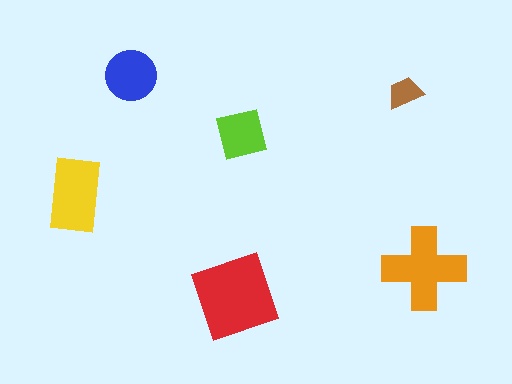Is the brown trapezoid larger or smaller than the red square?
Smaller.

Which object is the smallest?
The brown trapezoid.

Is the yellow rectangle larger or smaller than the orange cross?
Smaller.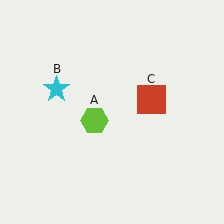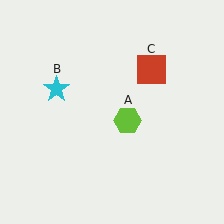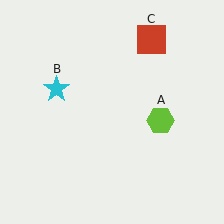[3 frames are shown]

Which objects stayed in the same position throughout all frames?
Cyan star (object B) remained stationary.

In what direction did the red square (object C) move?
The red square (object C) moved up.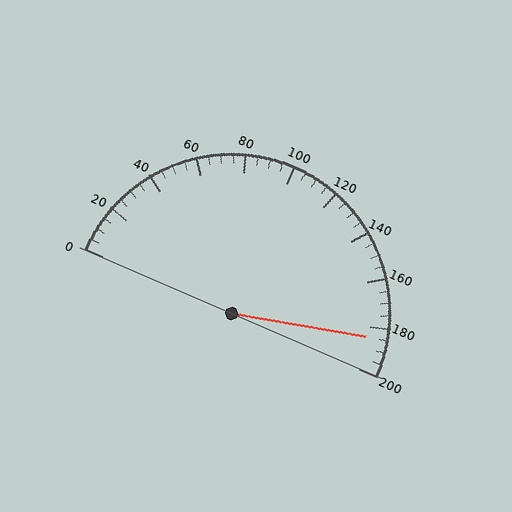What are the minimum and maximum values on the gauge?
The gauge ranges from 0 to 200.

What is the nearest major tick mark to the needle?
The nearest major tick mark is 180.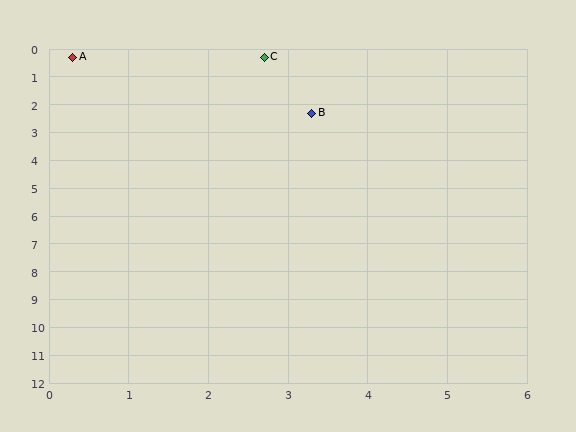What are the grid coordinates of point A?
Point A is at approximately (0.3, 0.3).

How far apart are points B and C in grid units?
Points B and C are about 2.1 grid units apart.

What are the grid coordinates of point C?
Point C is at approximately (2.7, 0.3).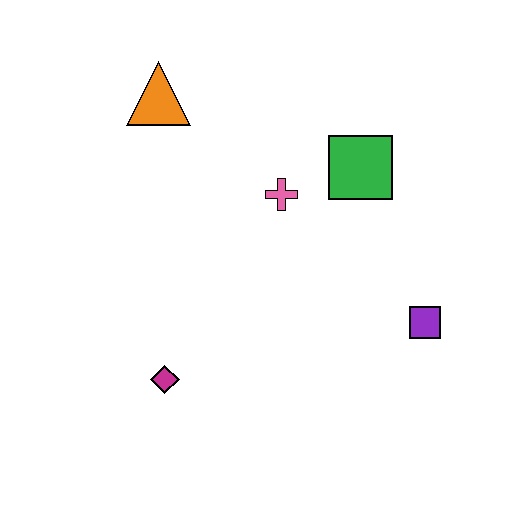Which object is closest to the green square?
The pink cross is closest to the green square.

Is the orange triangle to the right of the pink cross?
No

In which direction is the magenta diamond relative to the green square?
The magenta diamond is below the green square.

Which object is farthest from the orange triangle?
The purple square is farthest from the orange triangle.